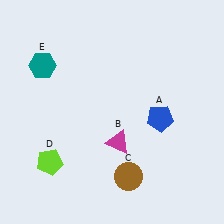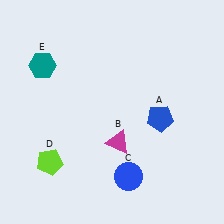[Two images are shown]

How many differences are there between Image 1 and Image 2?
There is 1 difference between the two images.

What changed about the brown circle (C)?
In Image 1, C is brown. In Image 2, it changed to blue.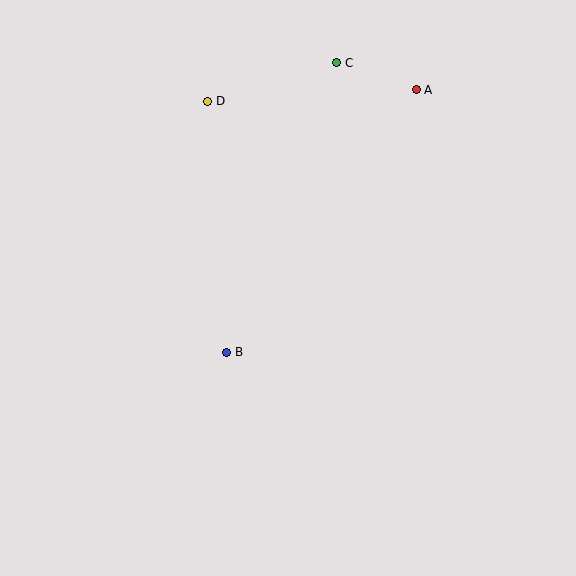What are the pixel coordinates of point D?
Point D is at (208, 101).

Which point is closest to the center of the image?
Point B at (227, 352) is closest to the center.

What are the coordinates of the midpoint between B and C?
The midpoint between B and C is at (282, 208).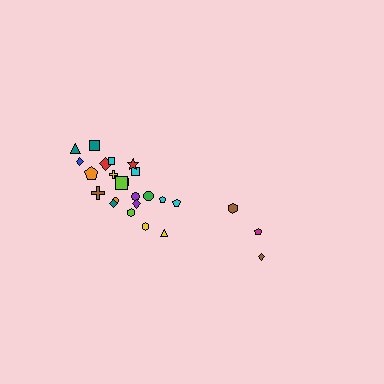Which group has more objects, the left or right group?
The left group.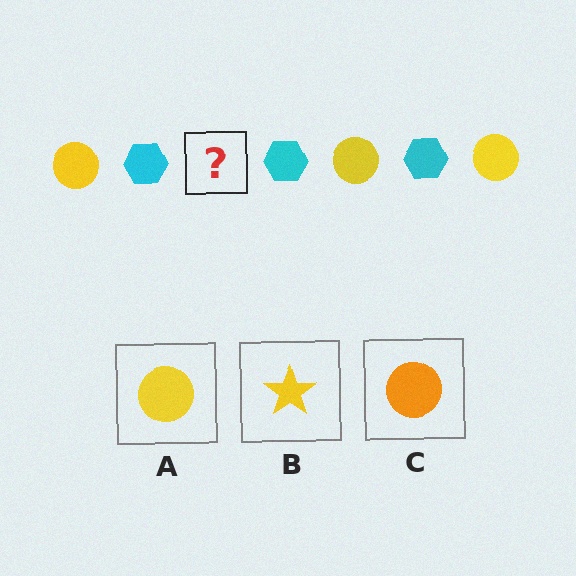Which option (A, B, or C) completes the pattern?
A.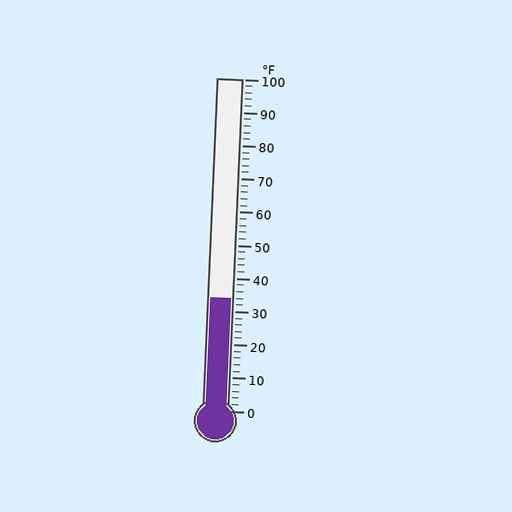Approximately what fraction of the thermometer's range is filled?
The thermometer is filled to approximately 35% of its range.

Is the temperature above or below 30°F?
The temperature is above 30°F.